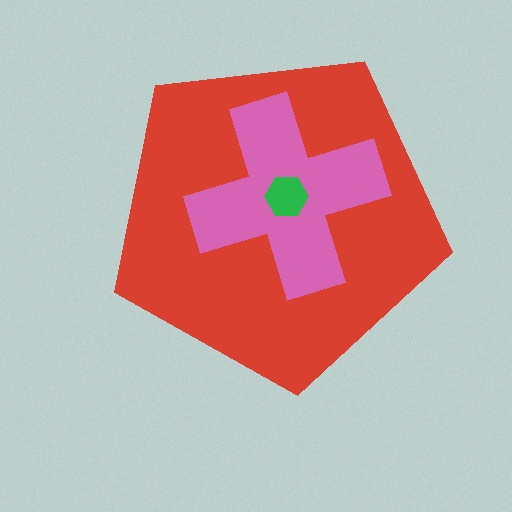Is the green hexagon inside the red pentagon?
Yes.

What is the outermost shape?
The red pentagon.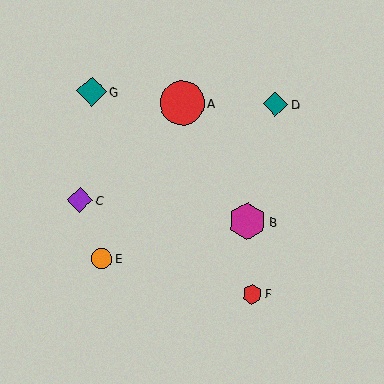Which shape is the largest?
The red circle (labeled A) is the largest.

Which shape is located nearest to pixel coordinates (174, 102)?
The red circle (labeled A) at (182, 103) is nearest to that location.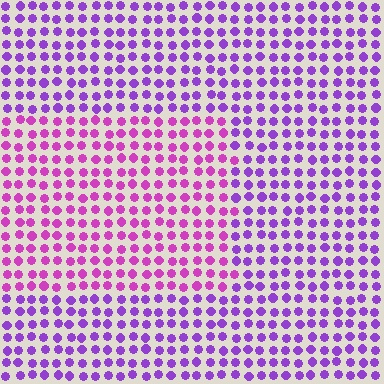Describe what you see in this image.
The image is filled with small purple elements in a uniform arrangement. A rectangle-shaped region is visible where the elements are tinted to a slightly different hue, forming a subtle color boundary.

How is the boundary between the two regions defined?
The boundary is defined purely by a slight shift in hue (about 32 degrees). Spacing, size, and orientation are identical on both sides.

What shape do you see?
I see a rectangle.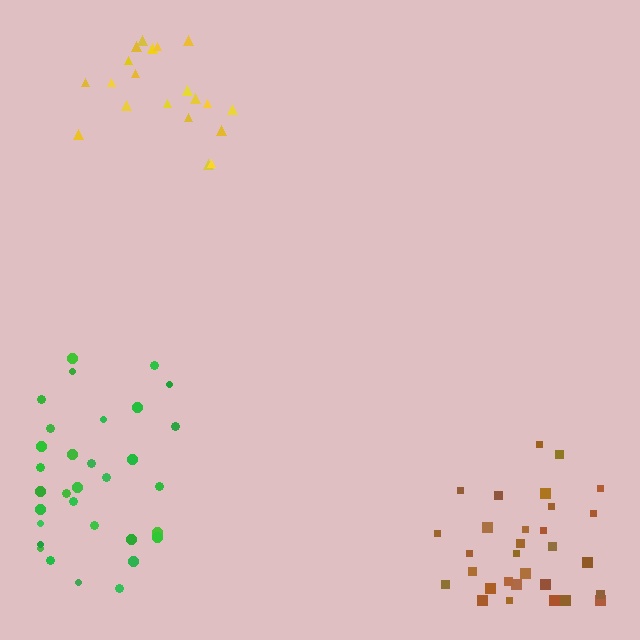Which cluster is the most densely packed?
Brown.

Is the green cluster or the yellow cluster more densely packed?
Green.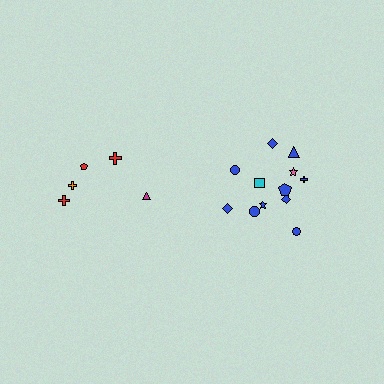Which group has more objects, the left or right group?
The right group.